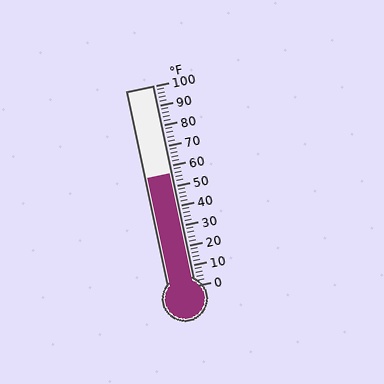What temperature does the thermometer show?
The thermometer shows approximately 56°F.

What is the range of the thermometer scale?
The thermometer scale ranges from 0°F to 100°F.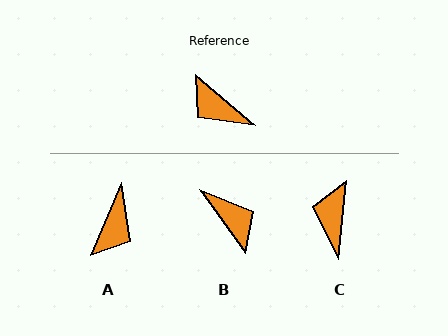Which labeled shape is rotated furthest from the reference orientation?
B, about 167 degrees away.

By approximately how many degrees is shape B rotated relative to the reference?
Approximately 167 degrees counter-clockwise.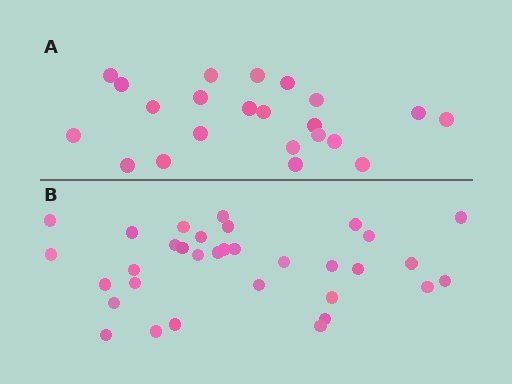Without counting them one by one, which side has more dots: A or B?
Region B (the bottom region) has more dots.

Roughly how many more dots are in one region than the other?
Region B has roughly 12 or so more dots than region A.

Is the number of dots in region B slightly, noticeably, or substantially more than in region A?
Region B has substantially more. The ratio is roughly 1.5 to 1.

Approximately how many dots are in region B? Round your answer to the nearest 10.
About 30 dots. (The exact count is 33, which rounds to 30.)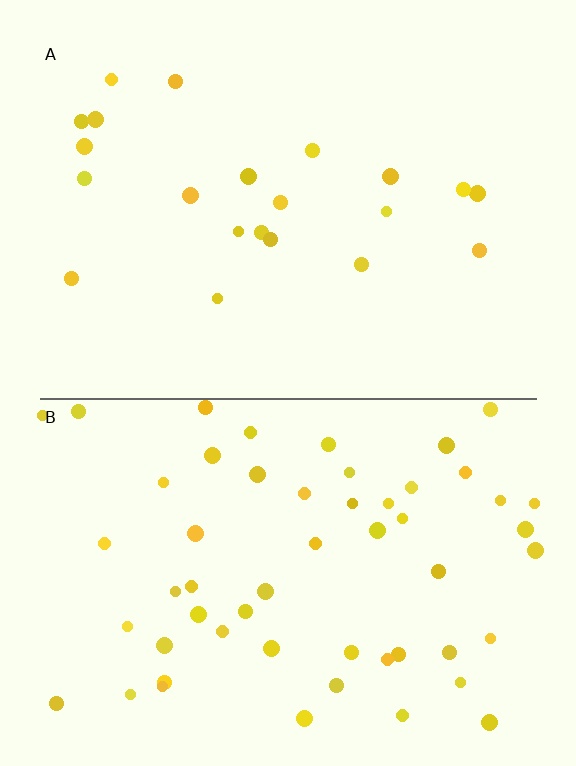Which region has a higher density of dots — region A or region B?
B (the bottom).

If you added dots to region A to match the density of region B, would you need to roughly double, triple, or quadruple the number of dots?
Approximately triple.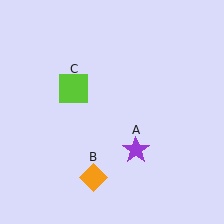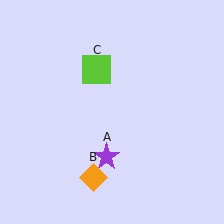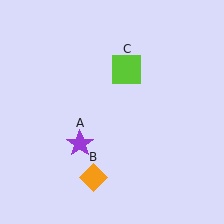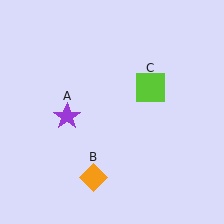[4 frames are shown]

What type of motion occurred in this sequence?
The purple star (object A), lime square (object C) rotated clockwise around the center of the scene.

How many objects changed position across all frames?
2 objects changed position: purple star (object A), lime square (object C).